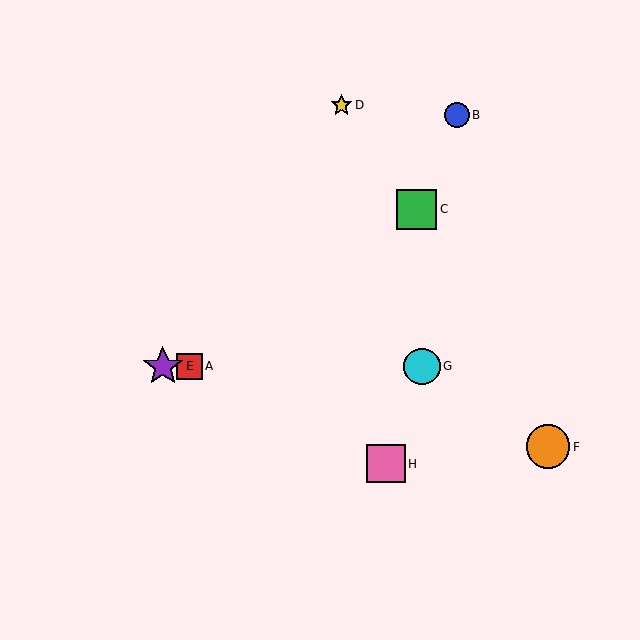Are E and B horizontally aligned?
No, E is at y≈366 and B is at y≈115.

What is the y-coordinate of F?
Object F is at y≈447.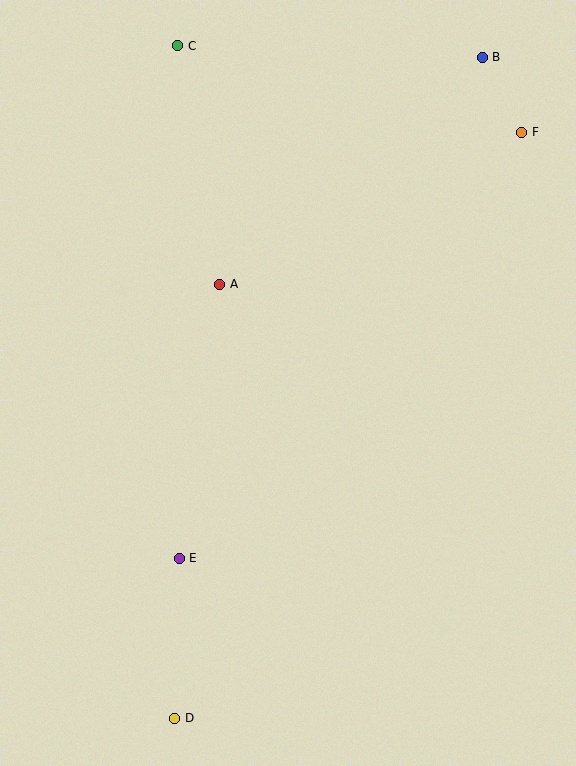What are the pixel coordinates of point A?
Point A is at (220, 284).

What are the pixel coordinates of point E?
Point E is at (179, 558).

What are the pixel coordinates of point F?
Point F is at (522, 132).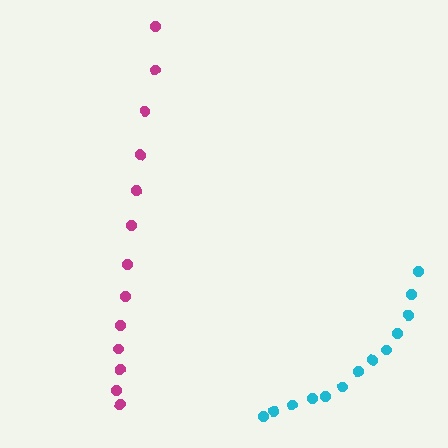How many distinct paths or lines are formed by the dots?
There are 2 distinct paths.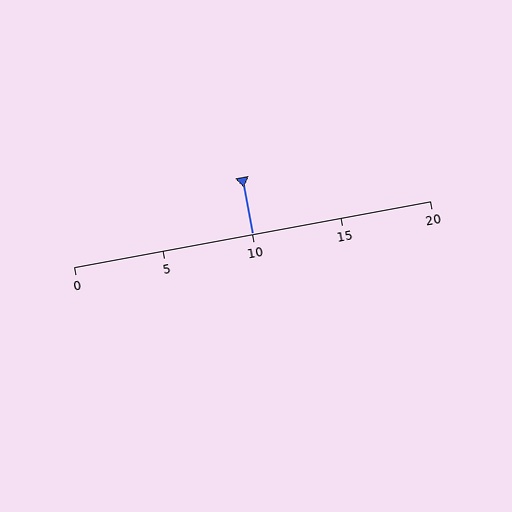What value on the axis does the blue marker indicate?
The marker indicates approximately 10.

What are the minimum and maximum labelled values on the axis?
The axis runs from 0 to 20.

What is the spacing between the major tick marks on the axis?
The major ticks are spaced 5 apart.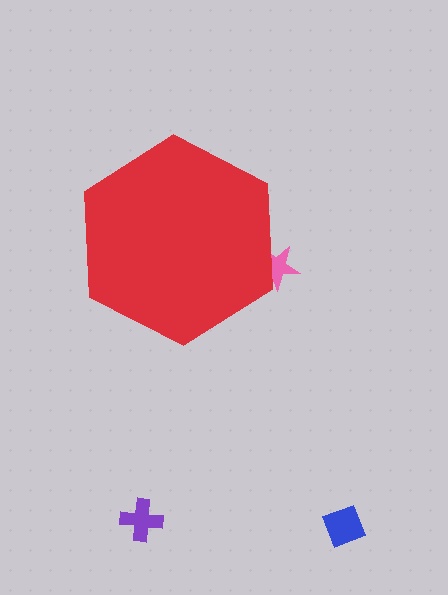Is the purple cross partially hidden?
No, the purple cross is fully visible.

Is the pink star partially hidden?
Yes, the pink star is partially hidden behind the red hexagon.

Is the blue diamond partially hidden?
No, the blue diamond is fully visible.